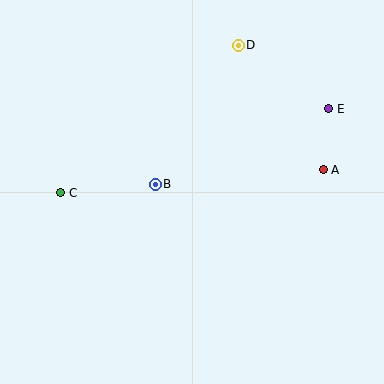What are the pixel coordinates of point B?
Point B is at (155, 184).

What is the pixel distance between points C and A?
The distance between C and A is 263 pixels.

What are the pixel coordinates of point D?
Point D is at (238, 45).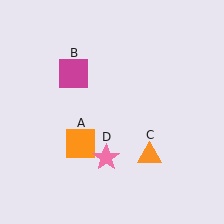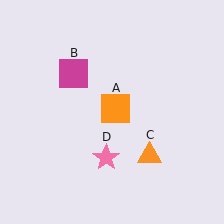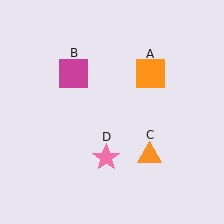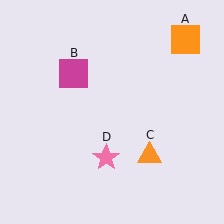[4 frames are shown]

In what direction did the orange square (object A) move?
The orange square (object A) moved up and to the right.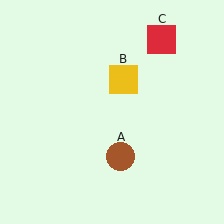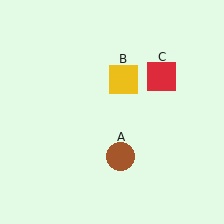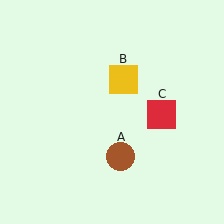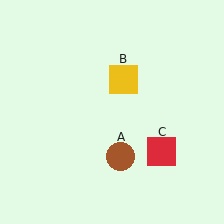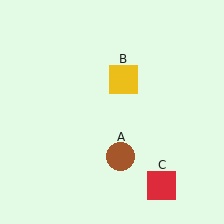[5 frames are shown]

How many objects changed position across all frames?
1 object changed position: red square (object C).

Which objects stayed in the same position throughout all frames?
Brown circle (object A) and yellow square (object B) remained stationary.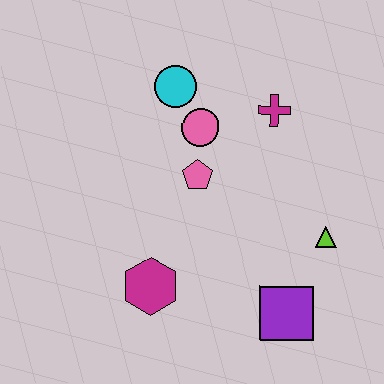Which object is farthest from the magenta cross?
The magenta hexagon is farthest from the magenta cross.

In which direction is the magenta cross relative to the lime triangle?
The magenta cross is above the lime triangle.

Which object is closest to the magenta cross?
The pink circle is closest to the magenta cross.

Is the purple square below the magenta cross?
Yes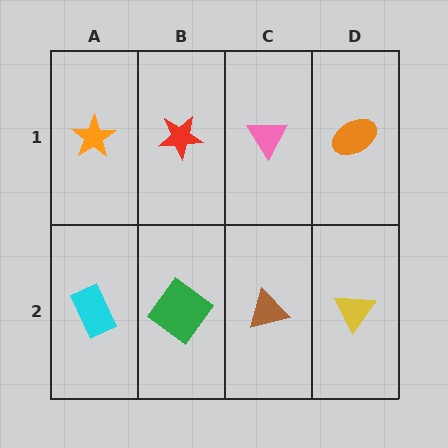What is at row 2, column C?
A brown triangle.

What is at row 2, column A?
A cyan rectangle.